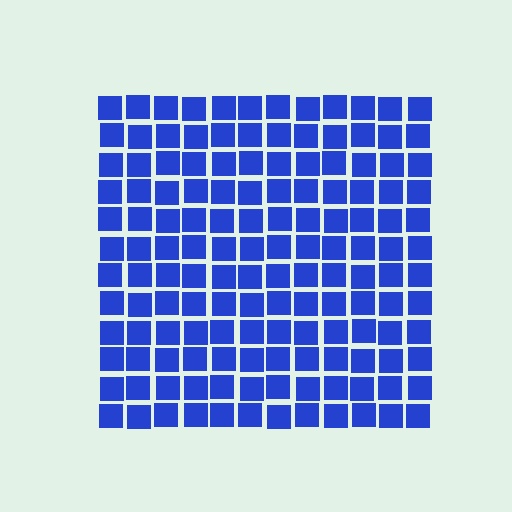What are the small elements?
The small elements are squares.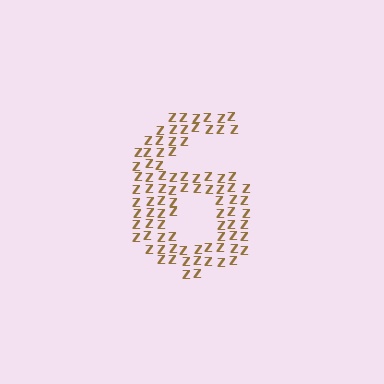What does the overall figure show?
The overall figure shows the digit 6.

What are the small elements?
The small elements are letter Z's.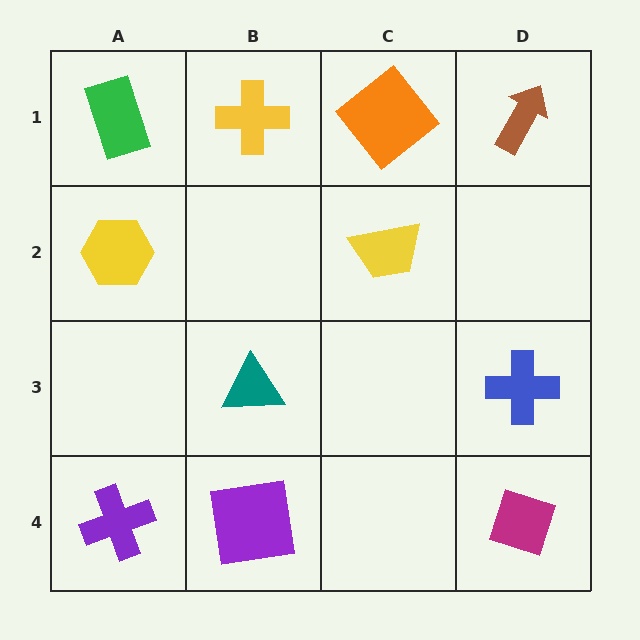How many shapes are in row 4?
3 shapes.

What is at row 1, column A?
A green rectangle.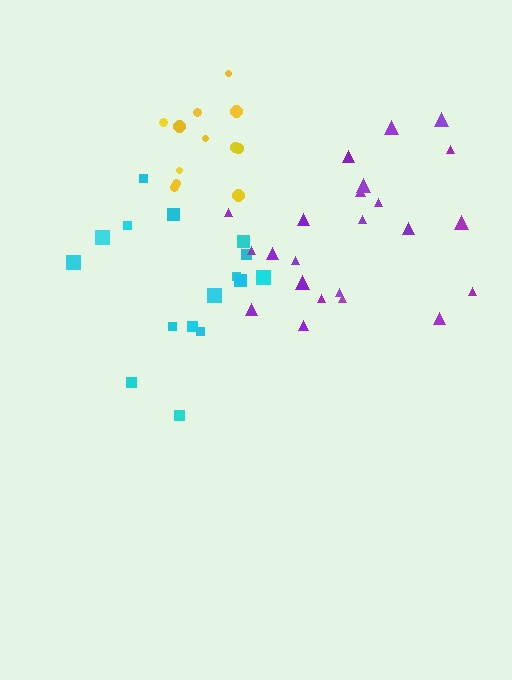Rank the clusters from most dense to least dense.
yellow, purple, cyan.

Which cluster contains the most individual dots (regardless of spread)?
Purple (23).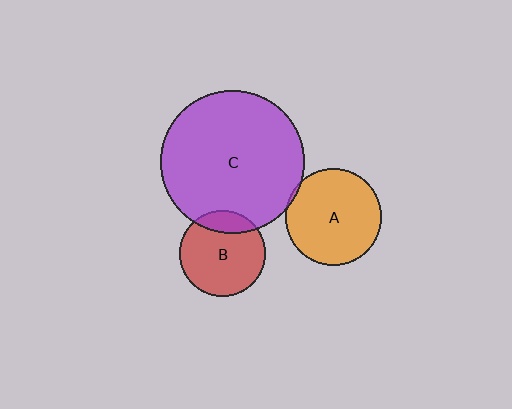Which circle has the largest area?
Circle C (purple).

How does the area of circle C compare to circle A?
Approximately 2.2 times.